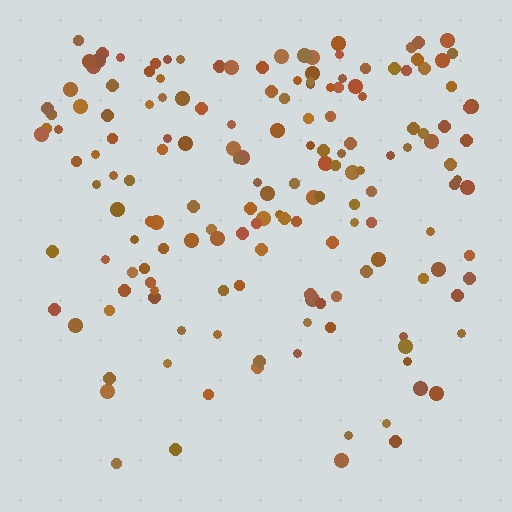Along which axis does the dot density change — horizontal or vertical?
Vertical.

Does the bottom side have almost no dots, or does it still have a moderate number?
Still a moderate number, just noticeably fewer than the top.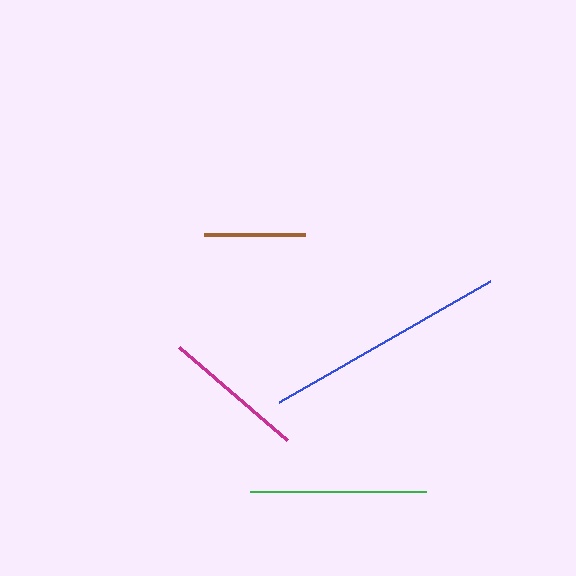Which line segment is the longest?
The blue line is the longest at approximately 244 pixels.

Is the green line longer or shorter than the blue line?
The blue line is longer than the green line.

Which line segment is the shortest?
The brown line is the shortest at approximately 101 pixels.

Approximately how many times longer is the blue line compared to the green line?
The blue line is approximately 1.4 times the length of the green line.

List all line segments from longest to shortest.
From longest to shortest: blue, green, magenta, brown.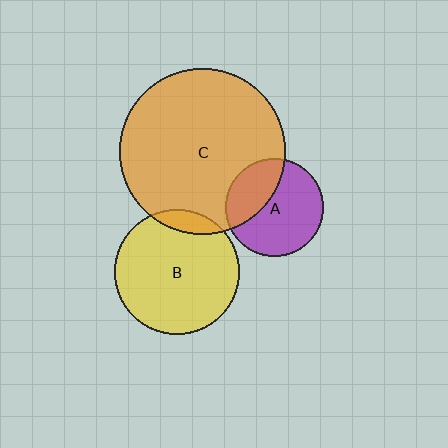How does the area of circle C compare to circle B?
Approximately 1.8 times.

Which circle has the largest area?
Circle C (orange).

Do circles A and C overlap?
Yes.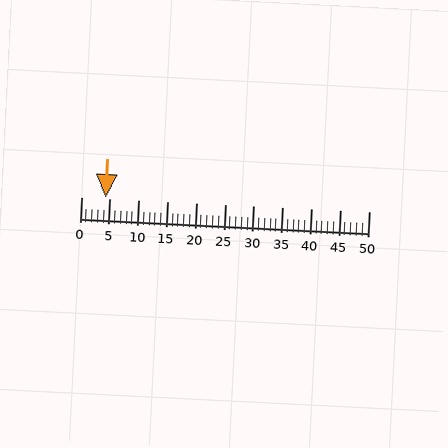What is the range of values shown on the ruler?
The ruler shows values from 0 to 50.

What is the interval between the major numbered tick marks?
The major tick marks are spaced 5 units apart.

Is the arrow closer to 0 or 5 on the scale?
The arrow is closer to 5.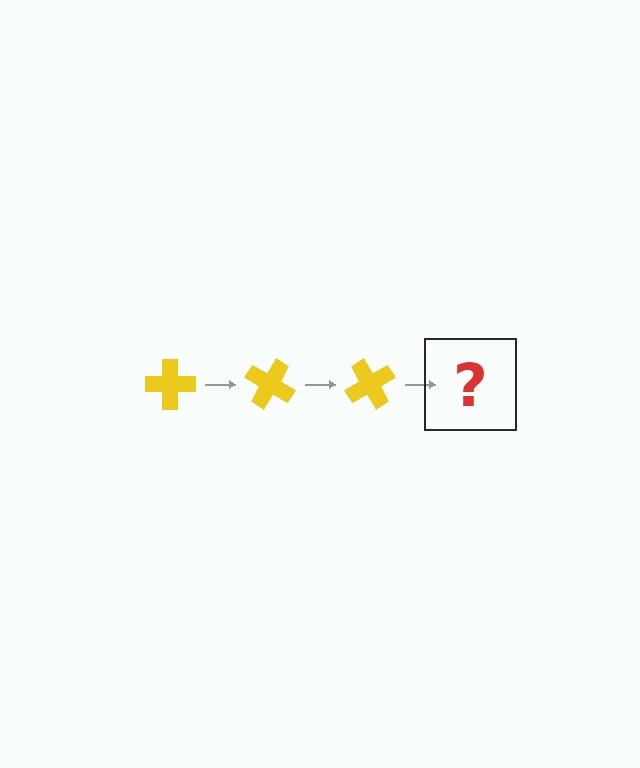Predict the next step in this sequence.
The next step is a yellow cross rotated 90 degrees.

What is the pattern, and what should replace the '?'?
The pattern is that the cross rotates 30 degrees each step. The '?' should be a yellow cross rotated 90 degrees.